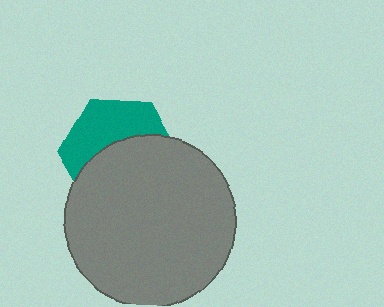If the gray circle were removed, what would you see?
You would see the complete teal hexagon.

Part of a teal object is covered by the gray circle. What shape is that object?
It is a hexagon.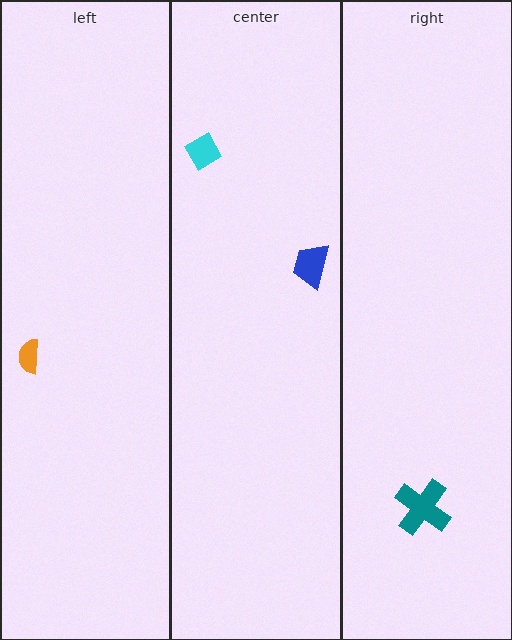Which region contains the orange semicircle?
The left region.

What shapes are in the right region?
The teal cross.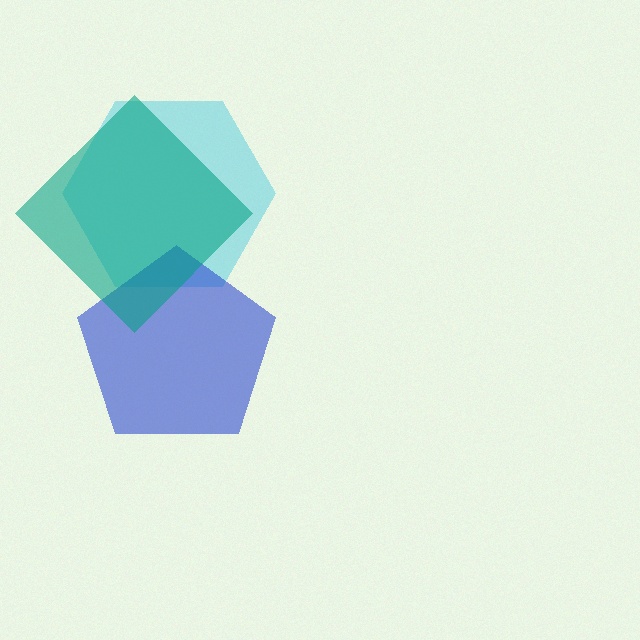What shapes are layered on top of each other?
The layered shapes are: a cyan hexagon, a blue pentagon, a teal diamond.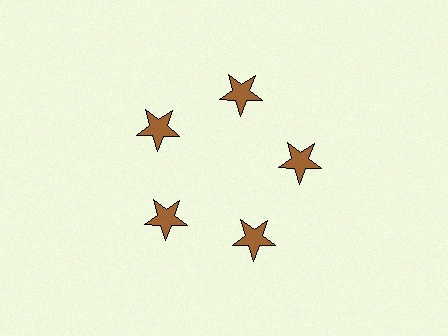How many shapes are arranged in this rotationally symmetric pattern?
There are 5 shapes, arranged in 5 groups of 1.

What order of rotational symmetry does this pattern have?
This pattern has 5-fold rotational symmetry.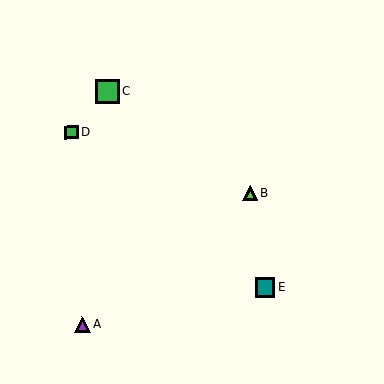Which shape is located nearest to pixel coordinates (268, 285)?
The teal square (labeled E) at (265, 287) is nearest to that location.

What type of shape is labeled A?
Shape A is a purple triangle.